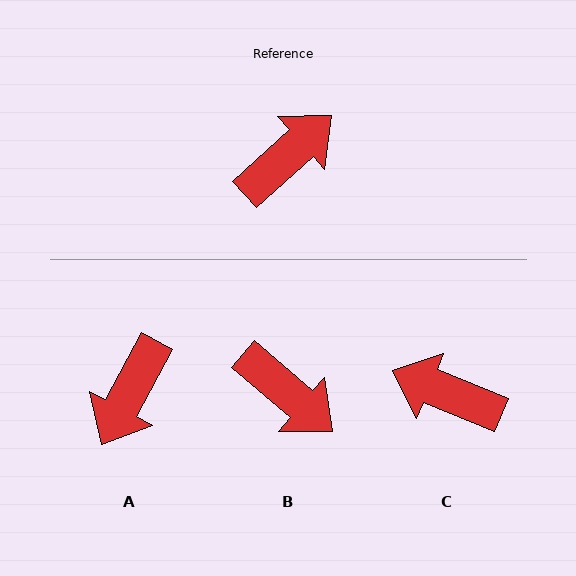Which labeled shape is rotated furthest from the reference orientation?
A, about 160 degrees away.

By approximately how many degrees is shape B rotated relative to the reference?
Approximately 82 degrees clockwise.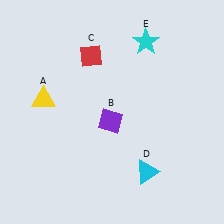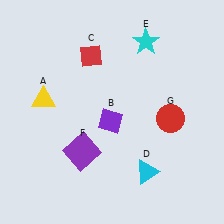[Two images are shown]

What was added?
A purple square (F), a red circle (G) were added in Image 2.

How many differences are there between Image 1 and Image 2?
There are 2 differences between the two images.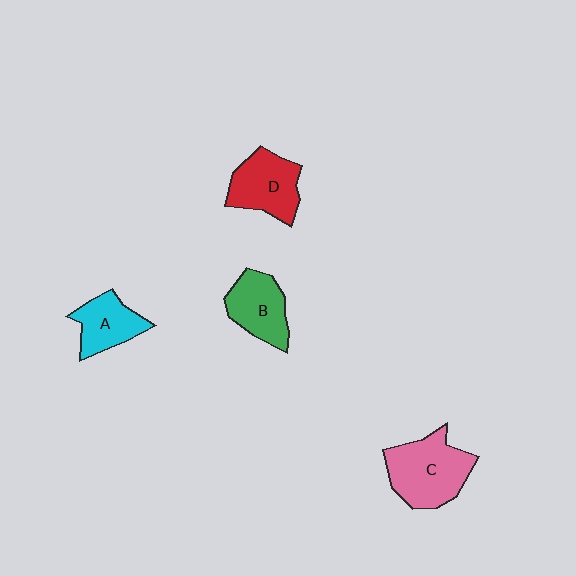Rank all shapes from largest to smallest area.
From largest to smallest: C (pink), D (red), B (green), A (cyan).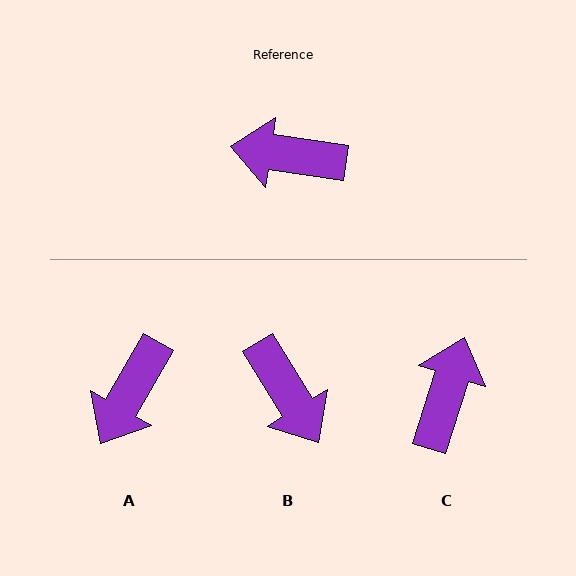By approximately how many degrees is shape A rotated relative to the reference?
Approximately 68 degrees counter-clockwise.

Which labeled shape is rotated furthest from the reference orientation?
B, about 130 degrees away.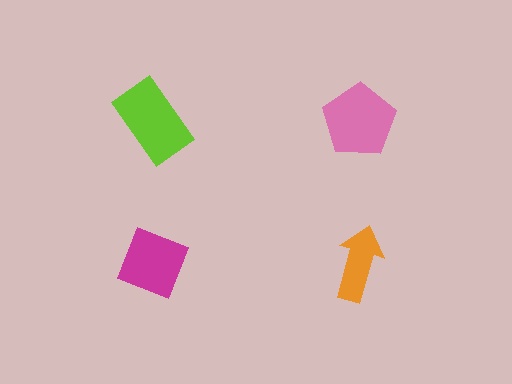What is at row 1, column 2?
A pink pentagon.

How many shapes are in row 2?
2 shapes.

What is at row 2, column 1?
A magenta diamond.